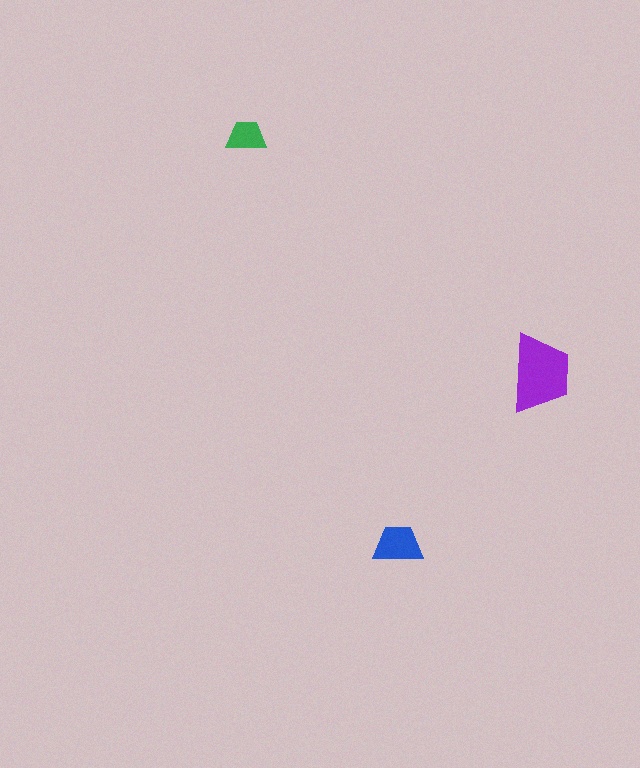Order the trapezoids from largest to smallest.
the purple one, the blue one, the green one.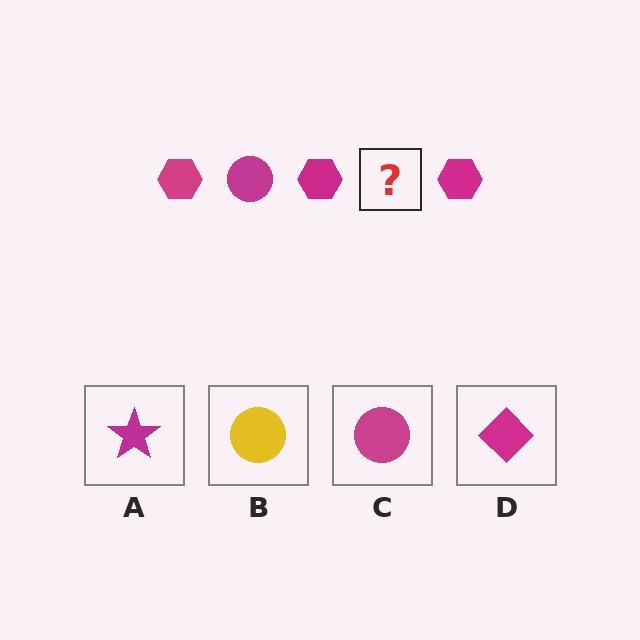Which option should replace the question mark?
Option C.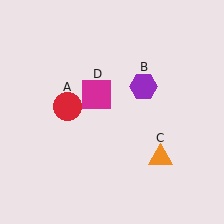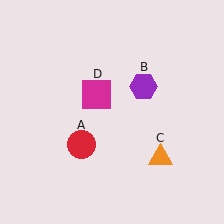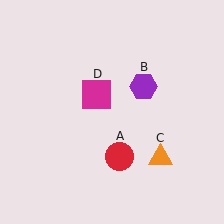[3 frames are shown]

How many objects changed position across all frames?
1 object changed position: red circle (object A).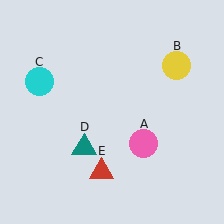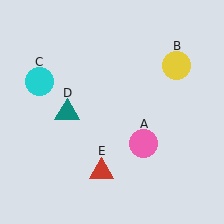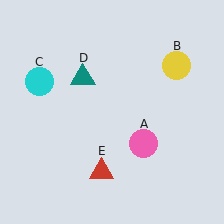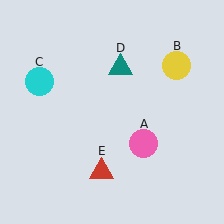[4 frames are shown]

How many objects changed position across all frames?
1 object changed position: teal triangle (object D).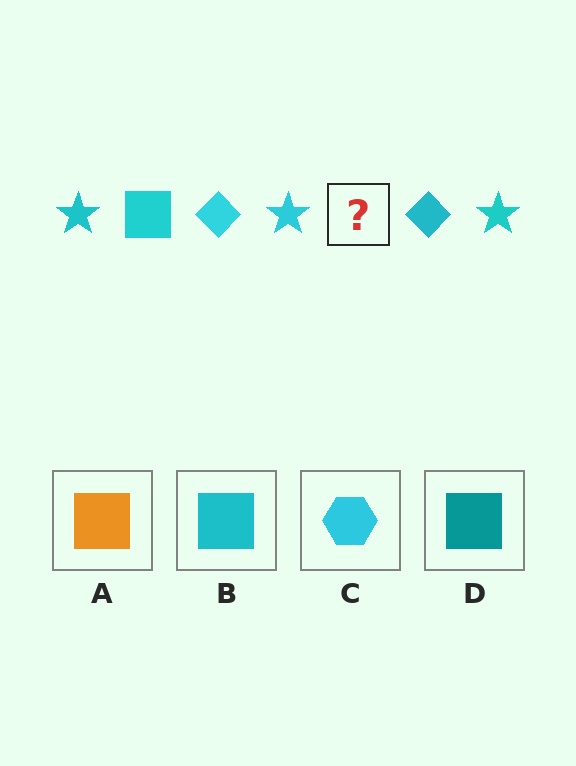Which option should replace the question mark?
Option B.